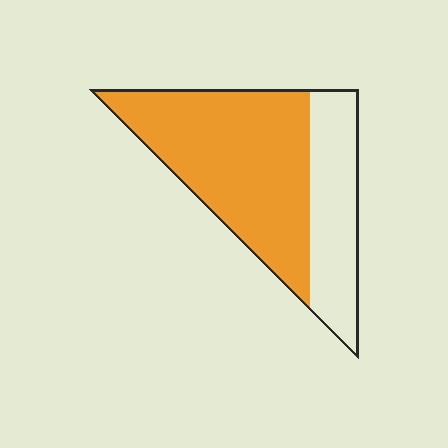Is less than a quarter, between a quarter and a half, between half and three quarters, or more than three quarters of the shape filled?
Between half and three quarters.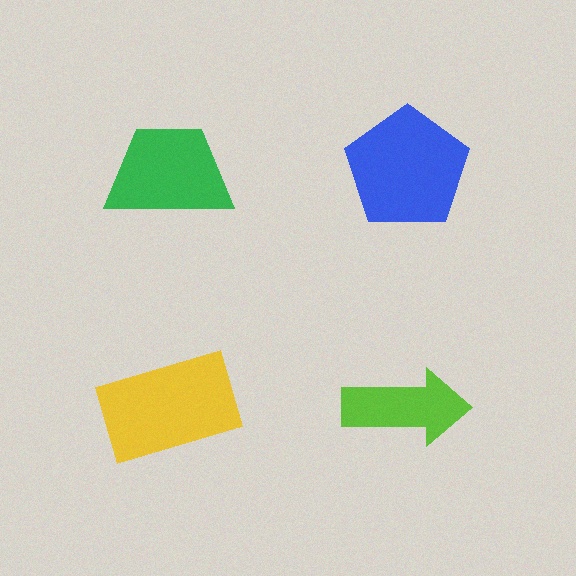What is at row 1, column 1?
A green trapezoid.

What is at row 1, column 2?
A blue pentagon.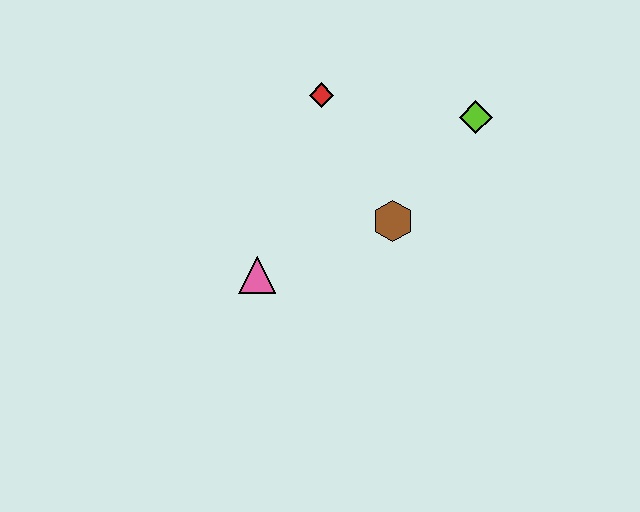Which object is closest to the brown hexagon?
The lime diamond is closest to the brown hexagon.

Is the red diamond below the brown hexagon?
No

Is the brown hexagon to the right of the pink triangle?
Yes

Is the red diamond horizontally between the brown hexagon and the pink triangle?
Yes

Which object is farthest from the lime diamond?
The pink triangle is farthest from the lime diamond.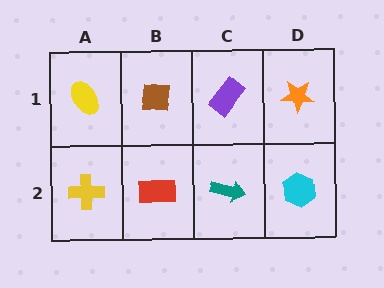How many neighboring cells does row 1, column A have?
2.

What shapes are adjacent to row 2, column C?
A purple rectangle (row 1, column C), a red rectangle (row 2, column B), a cyan hexagon (row 2, column D).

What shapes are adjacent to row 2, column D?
An orange star (row 1, column D), a teal arrow (row 2, column C).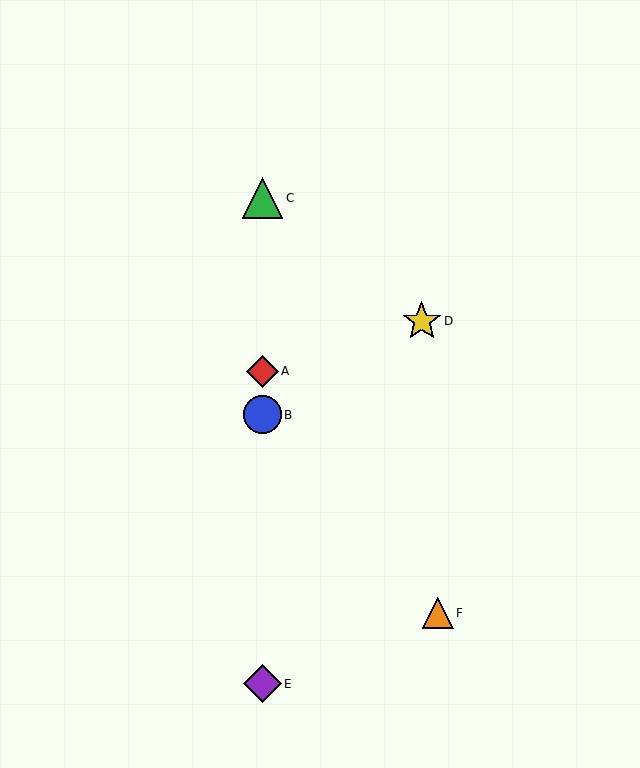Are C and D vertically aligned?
No, C is at x≈263 and D is at x≈422.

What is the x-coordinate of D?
Object D is at x≈422.